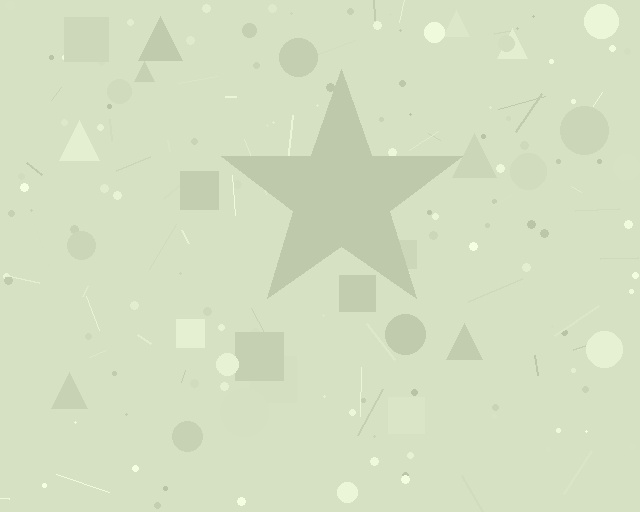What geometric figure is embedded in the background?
A star is embedded in the background.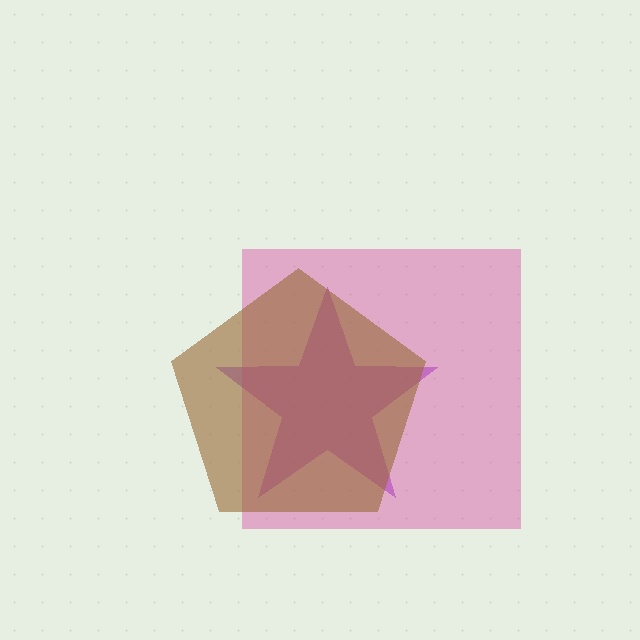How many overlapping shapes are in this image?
There are 3 overlapping shapes in the image.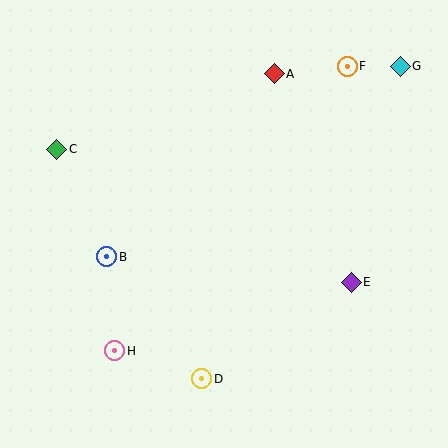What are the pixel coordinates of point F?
Point F is at (347, 66).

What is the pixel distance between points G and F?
The distance between G and F is 53 pixels.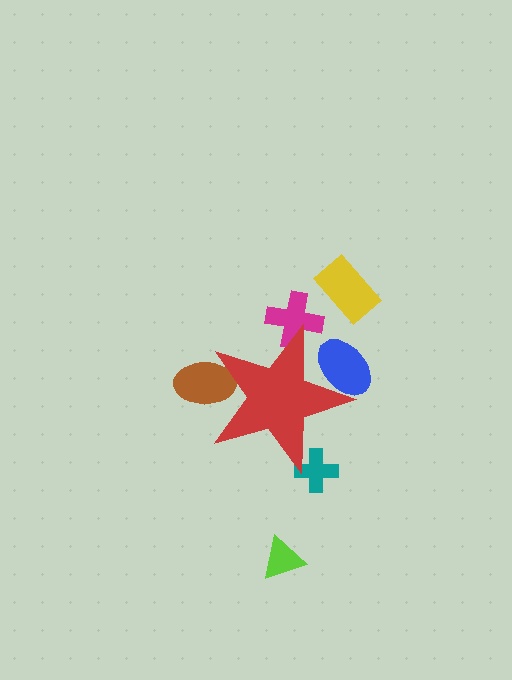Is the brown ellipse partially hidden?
Yes, the brown ellipse is partially hidden behind the red star.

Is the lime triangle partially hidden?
No, the lime triangle is fully visible.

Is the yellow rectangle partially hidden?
No, the yellow rectangle is fully visible.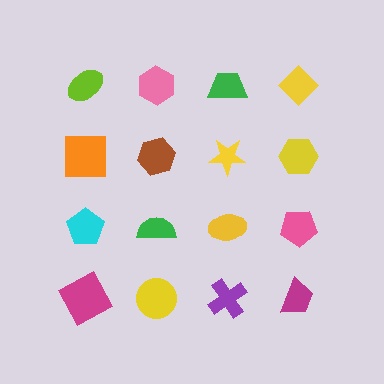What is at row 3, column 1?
A cyan pentagon.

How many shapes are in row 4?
4 shapes.